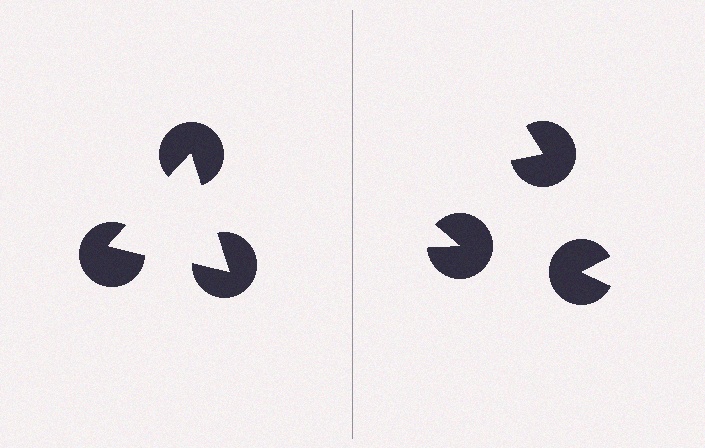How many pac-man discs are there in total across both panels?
6 — 3 on each side.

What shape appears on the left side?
An illusory triangle.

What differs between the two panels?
The pac-man discs are positioned identically on both sides; only the wedge orientations differ. On the left they align to a triangle; on the right they are misaligned.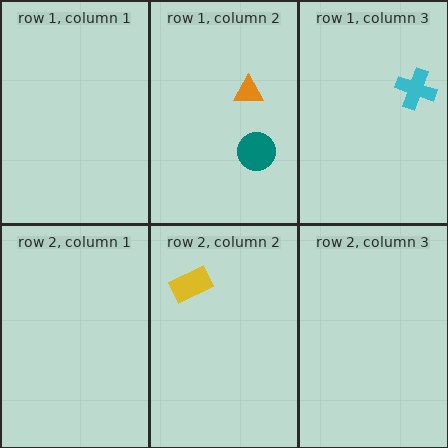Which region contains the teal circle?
The row 1, column 2 region.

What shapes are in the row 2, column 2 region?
The yellow rectangle.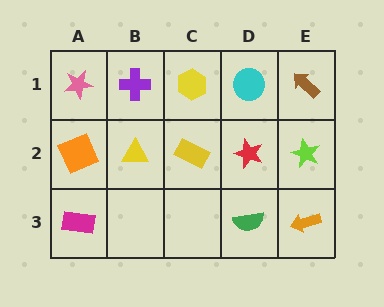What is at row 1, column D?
A cyan circle.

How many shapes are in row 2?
5 shapes.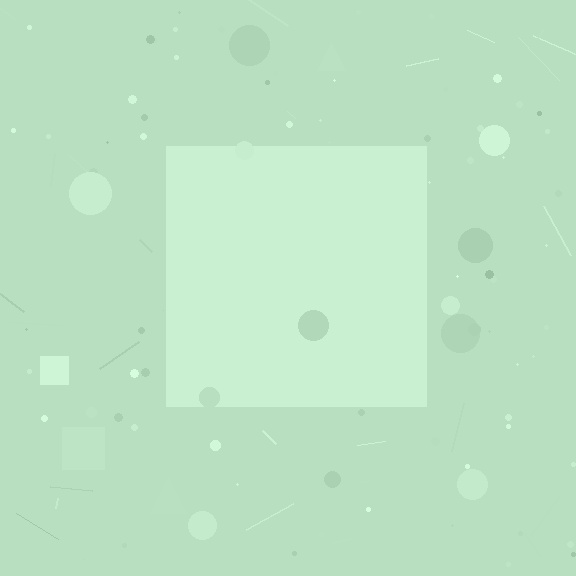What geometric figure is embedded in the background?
A square is embedded in the background.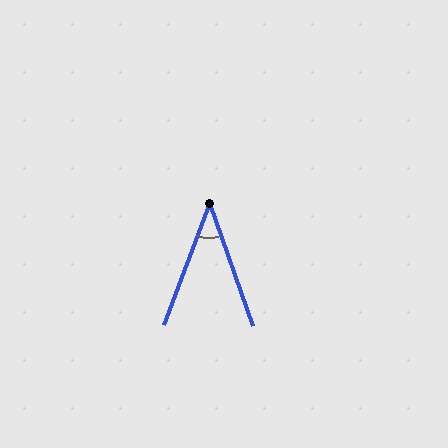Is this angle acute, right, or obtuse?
It is acute.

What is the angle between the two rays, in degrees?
Approximately 40 degrees.